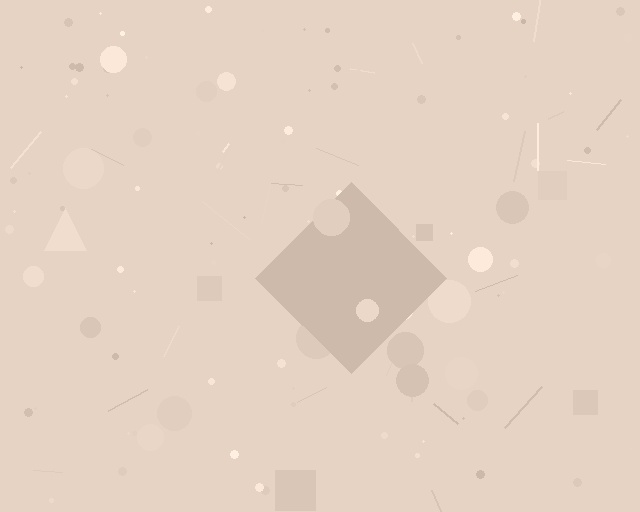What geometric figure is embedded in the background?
A diamond is embedded in the background.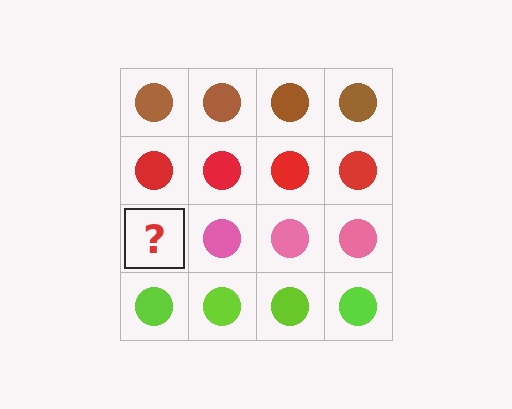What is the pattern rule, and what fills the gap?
The rule is that each row has a consistent color. The gap should be filled with a pink circle.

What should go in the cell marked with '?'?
The missing cell should contain a pink circle.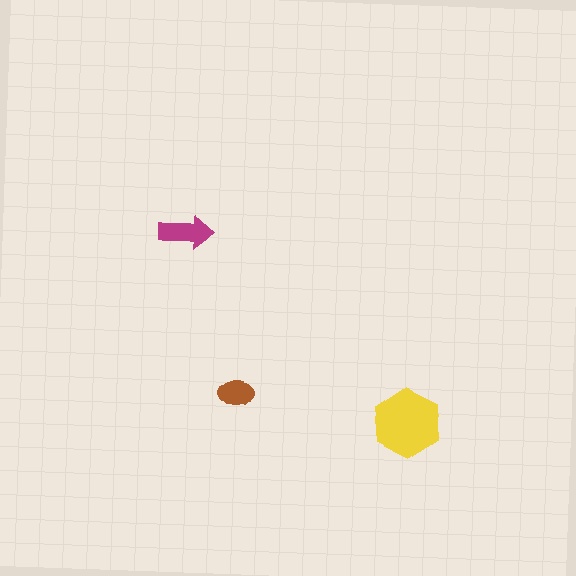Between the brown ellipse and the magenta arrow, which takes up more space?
The magenta arrow.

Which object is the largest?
The yellow hexagon.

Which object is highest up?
The magenta arrow is topmost.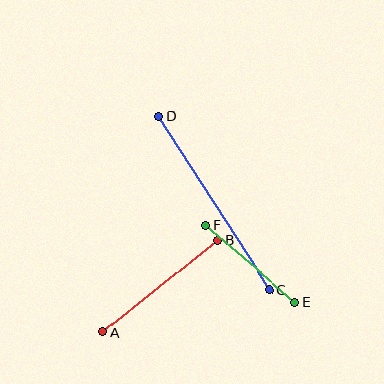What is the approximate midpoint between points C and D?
The midpoint is at approximately (215, 203) pixels.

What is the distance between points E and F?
The distance is approximately 118 pixels.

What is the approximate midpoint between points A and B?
The midpoint is at approximately (160, 286) pixels.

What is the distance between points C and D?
The distance is approximately 206 pixels.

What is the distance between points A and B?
The distance is approximately 146 pixels.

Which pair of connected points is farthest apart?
Points C and D are farthest apart.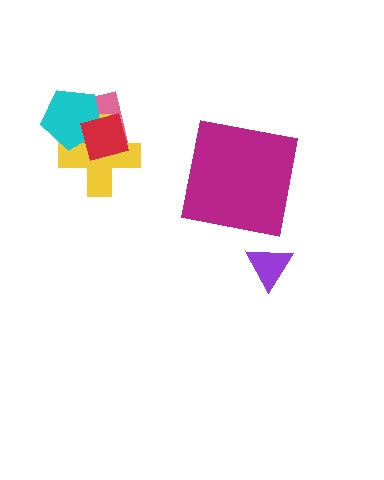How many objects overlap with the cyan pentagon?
3 objects overlap with the cyan pentagon.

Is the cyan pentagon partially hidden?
Yes, it is partially covered by another shape.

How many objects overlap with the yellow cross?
3 objects overlap with the yellow cross.